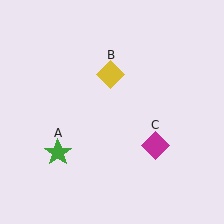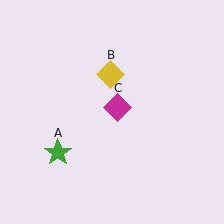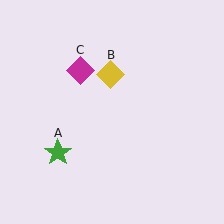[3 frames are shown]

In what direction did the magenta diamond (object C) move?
The magenta diamond (object C) moved up and to the left.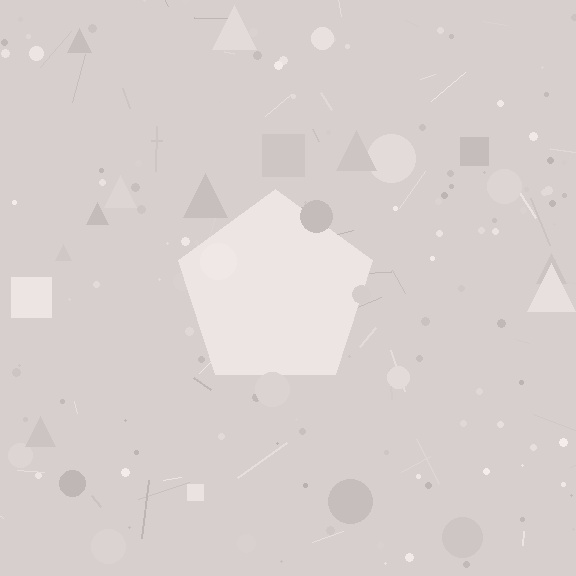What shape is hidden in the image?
A pentagon is hidden in the image.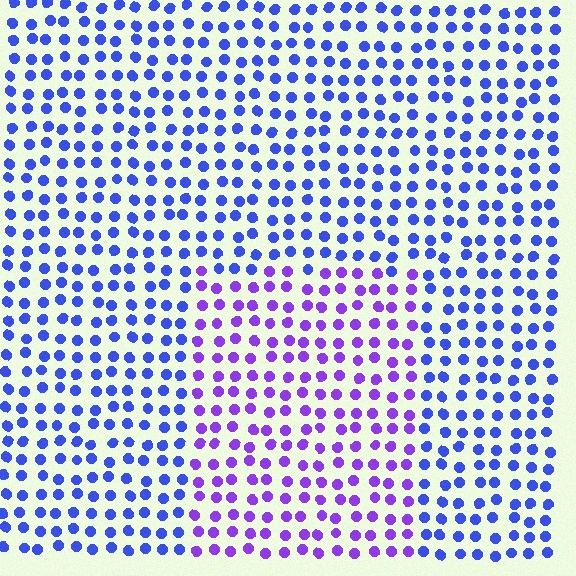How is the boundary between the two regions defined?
The boundary is defined purely by a slight shift in hue (about 38 degrees). Spacing, size, and orientation are identical on both sides.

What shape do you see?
I see a rectangle.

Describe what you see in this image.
The image is filled with small blue elements in a uniform arrangement. A rectangle-shaped region is visible where the elements are tinted to a slightly different hue, forming a subtle color boundary.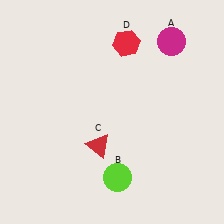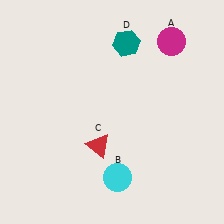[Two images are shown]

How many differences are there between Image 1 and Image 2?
There are 2 differences between the two images.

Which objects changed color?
B changed from lime to cyan. D changed from red to teal.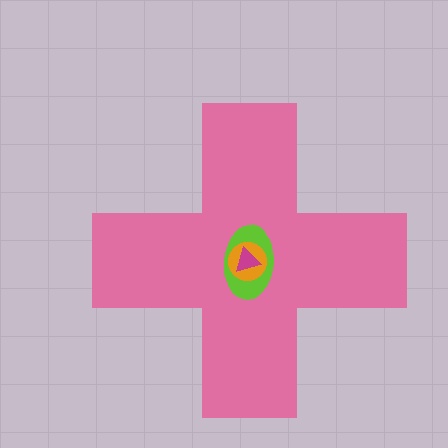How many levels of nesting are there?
4.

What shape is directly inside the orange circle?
The magenta triangle.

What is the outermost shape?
The pink cross.